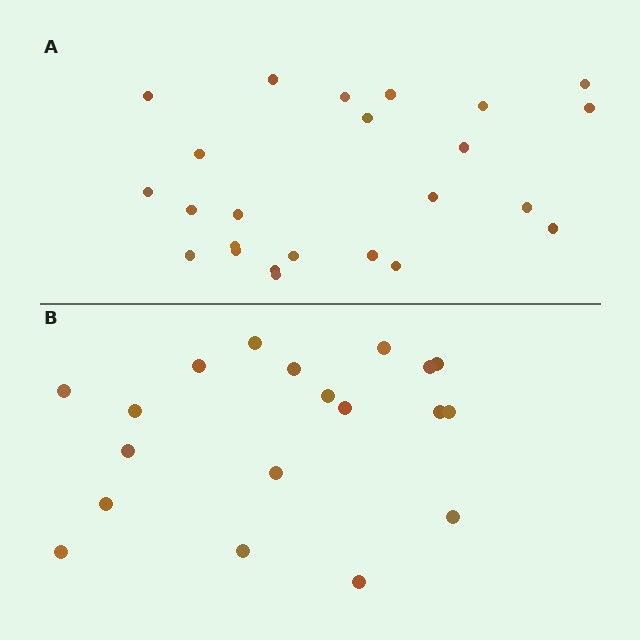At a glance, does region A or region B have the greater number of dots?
Region A (the top region) has more dots.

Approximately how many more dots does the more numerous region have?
Region A has about 5 more dots than region B.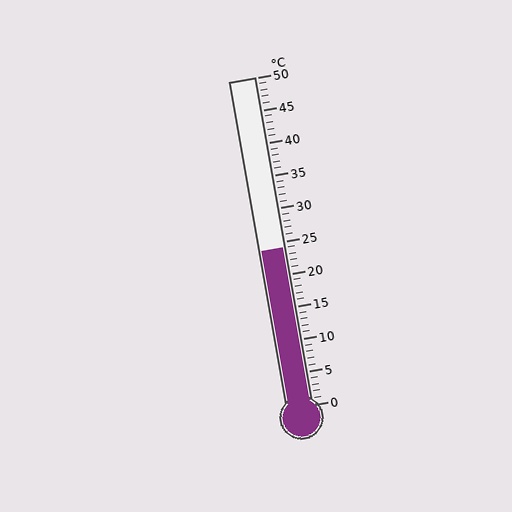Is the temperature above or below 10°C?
The temperature is above 10°C.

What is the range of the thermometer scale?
The thermometer scale ranges from 0°C to 50°C.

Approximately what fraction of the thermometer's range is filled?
The thermometer is filled to approximately 50% of its range.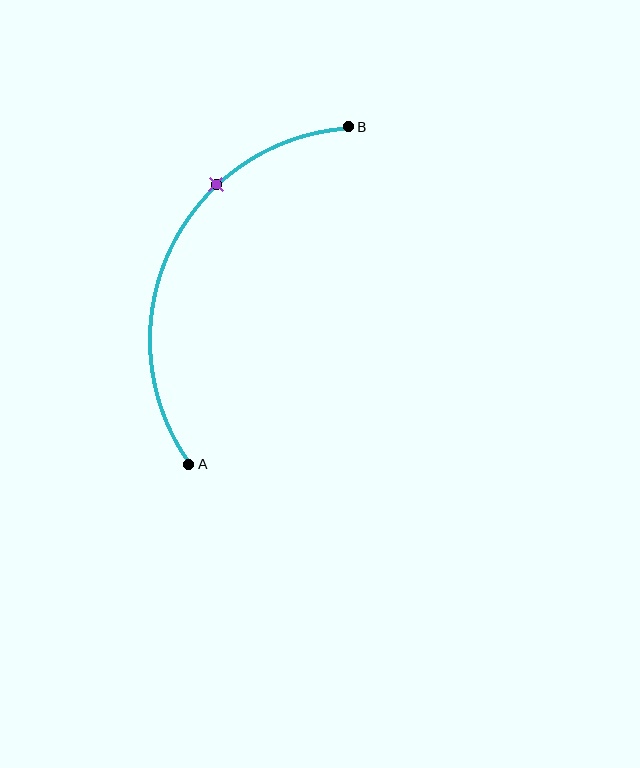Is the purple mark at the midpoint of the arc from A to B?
No. The purple mark lies on the arc but is closer to endpoint B. The arc midpoint would be at the point on the curve equidistant along the arc from both A and B.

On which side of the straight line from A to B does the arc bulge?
The arc bulges to the left of the straight line connecting A and B.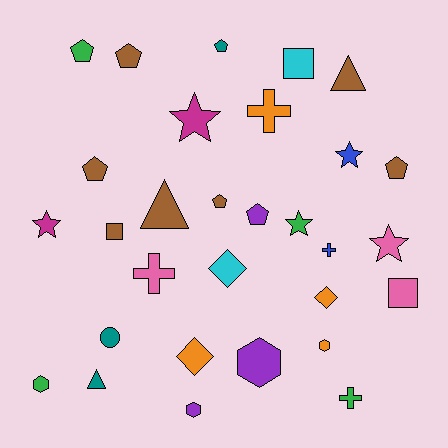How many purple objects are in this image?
There are 3 purple objects.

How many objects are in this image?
There are 30 objects.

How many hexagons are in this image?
There are 4 hexagons.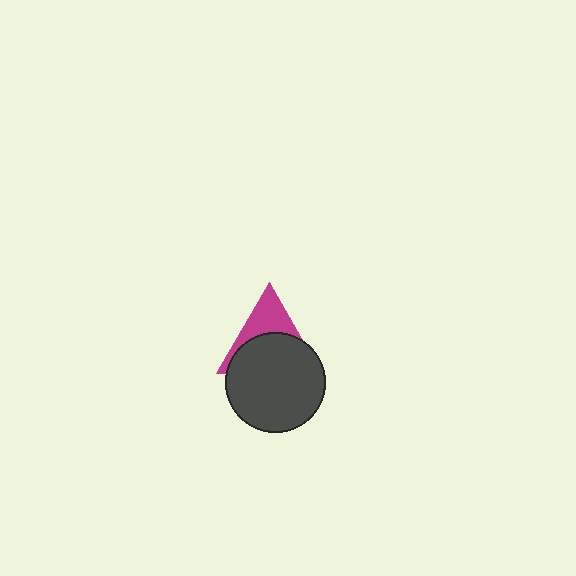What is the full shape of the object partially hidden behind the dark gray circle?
The partially hidden object is a magenta triangle.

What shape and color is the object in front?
The object in front is a dark gray circle.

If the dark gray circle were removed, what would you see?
You would see the complete magenta triangle.